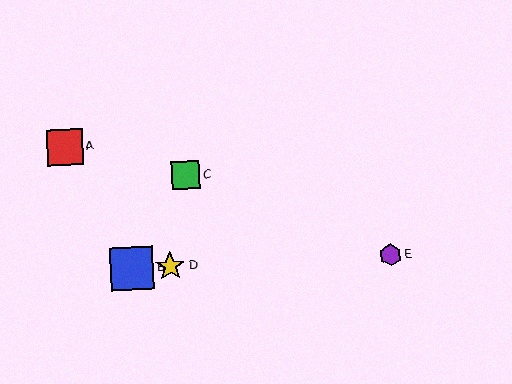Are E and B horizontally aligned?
Yes, both are at y≈255.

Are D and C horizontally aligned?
No, D is at y≈266 and C is at y≈175.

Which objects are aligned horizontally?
Objects B, D, E are aligned horizontally.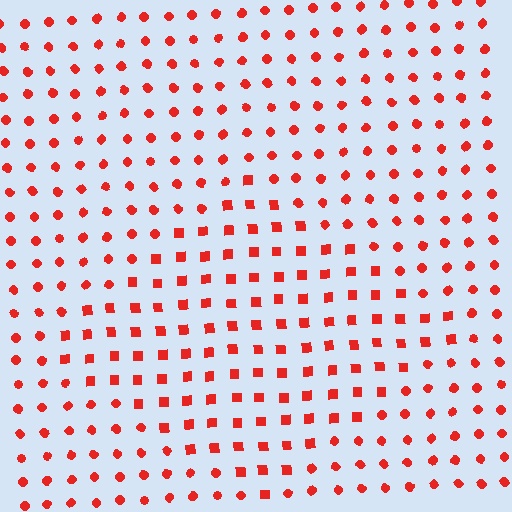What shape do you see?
I see a diamond.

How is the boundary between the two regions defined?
The boundary is defined by a change in element shape: squares inside vs. circles outside. All elements share the same color and spacing.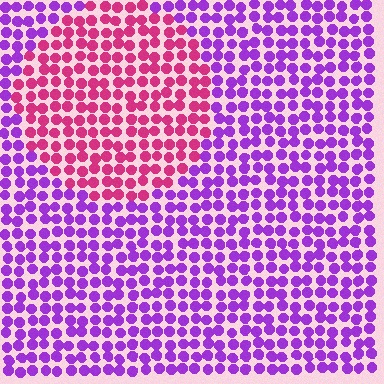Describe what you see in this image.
The image is filled with small purple elements in a uniform arrangement. A circle-shaped region is visible where the elements are tinted to a slightly different hue, forming a subtle color boundary.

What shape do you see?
I see a circle.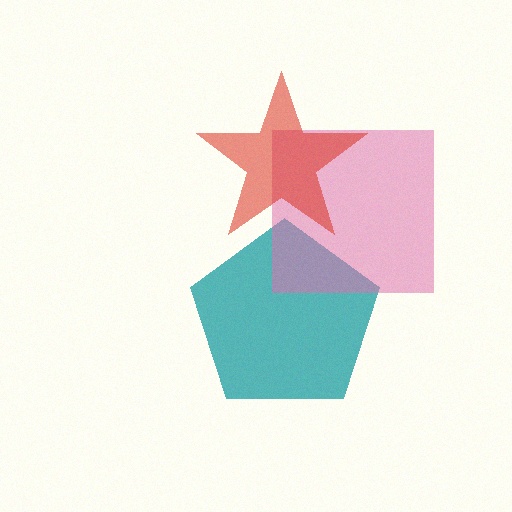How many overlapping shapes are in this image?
There are 3 overlapping shapes in the image.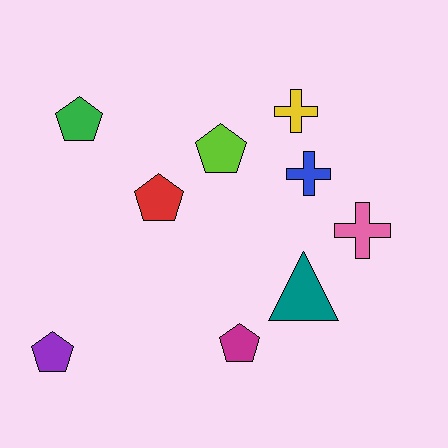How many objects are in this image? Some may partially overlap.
There are 9 objects.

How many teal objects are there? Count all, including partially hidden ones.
There is 1 teal object.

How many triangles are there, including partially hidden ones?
There is 1 triangle.